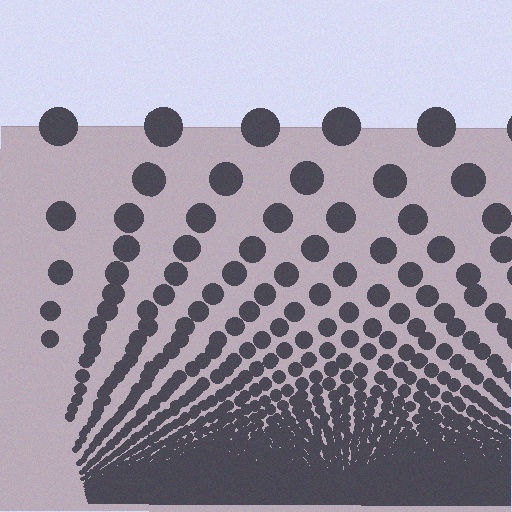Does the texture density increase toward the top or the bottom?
Density increases toward the bottom.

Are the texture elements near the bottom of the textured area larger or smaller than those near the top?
Smaller. The gradient is inverted — elements near the bottom are smaller and denser.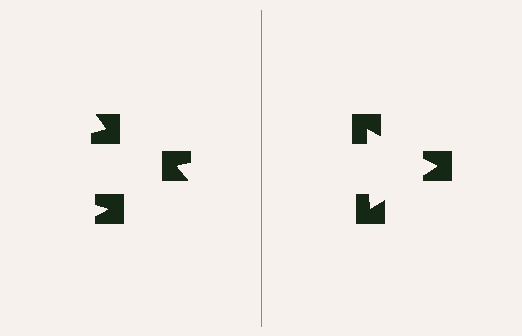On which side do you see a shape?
An illusory triangle appears on the right side. On the left side the wedge cuts are rotated, so no coherent shape forms.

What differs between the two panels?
The notched squares are positioned identically on both sides; only the wedge orientations differ. On the right they align to a triangle; on the left they are misaligned.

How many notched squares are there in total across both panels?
6 — 3 on each side.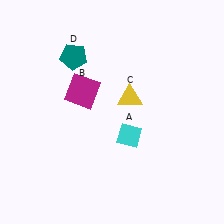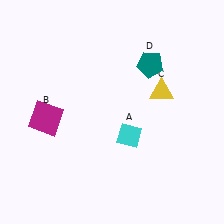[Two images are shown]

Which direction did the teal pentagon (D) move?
The teal pentagon (D) moved right.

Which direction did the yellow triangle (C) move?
The yellow triangle (C) moved right.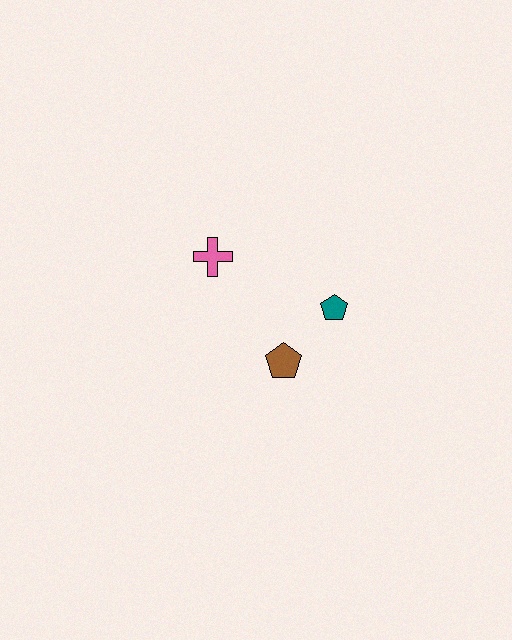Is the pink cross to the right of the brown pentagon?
No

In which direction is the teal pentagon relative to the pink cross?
The teal pentagon is to the right of the pink cross.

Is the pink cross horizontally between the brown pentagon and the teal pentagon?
No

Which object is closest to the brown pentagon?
The teal pentagon is closest to the brown pentagon.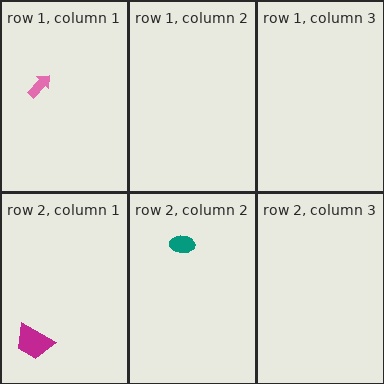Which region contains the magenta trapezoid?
The row 2, column 1 region.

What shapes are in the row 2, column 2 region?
The teal ellipse.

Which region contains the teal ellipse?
The row 2, column 2 region.